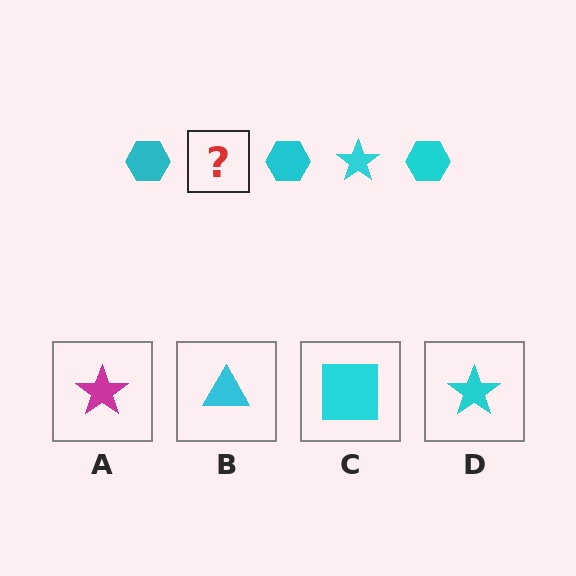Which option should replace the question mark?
Option D.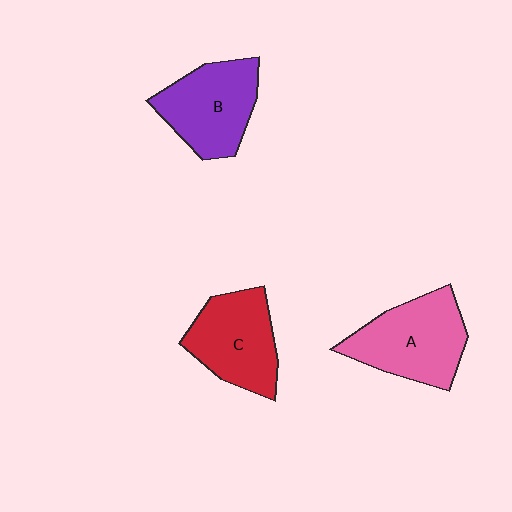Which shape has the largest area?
Shape A (pink).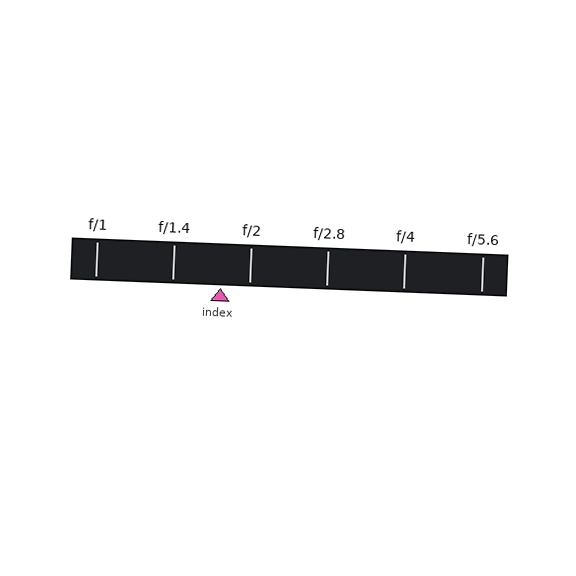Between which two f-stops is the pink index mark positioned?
The index mark is between f/1.4 and f/2.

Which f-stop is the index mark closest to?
The index mark is closest to f/2.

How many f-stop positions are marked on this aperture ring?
There are 6 f-stop positions marked.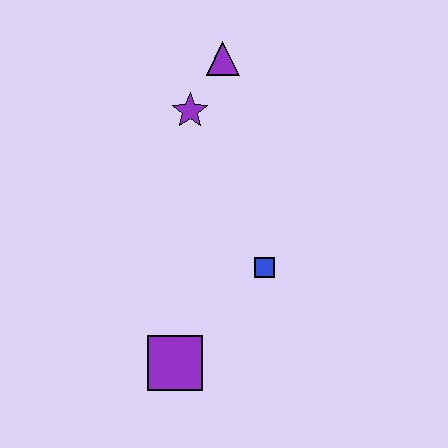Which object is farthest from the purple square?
The purple triangle is farthest from the purple square.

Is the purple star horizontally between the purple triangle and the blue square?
No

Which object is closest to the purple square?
The blue square is closest to the purple square.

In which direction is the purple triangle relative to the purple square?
The purple triangle is above the purple square.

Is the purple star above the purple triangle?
No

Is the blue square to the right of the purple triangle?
Yes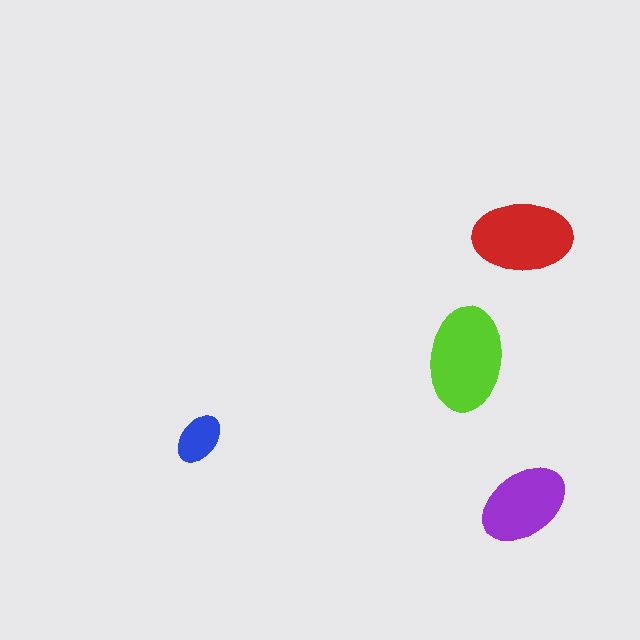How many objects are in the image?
There are 4 objects in the image.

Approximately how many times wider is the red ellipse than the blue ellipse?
About 2 times wider.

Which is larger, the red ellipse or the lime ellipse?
The lime one.